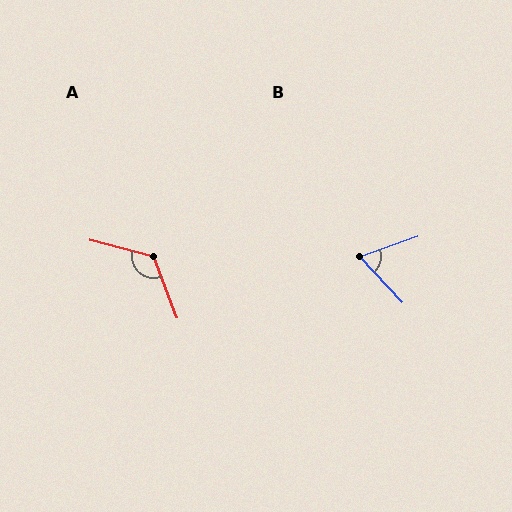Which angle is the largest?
A, at approximately 126 degrees.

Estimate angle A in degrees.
Approximately 126 degrees.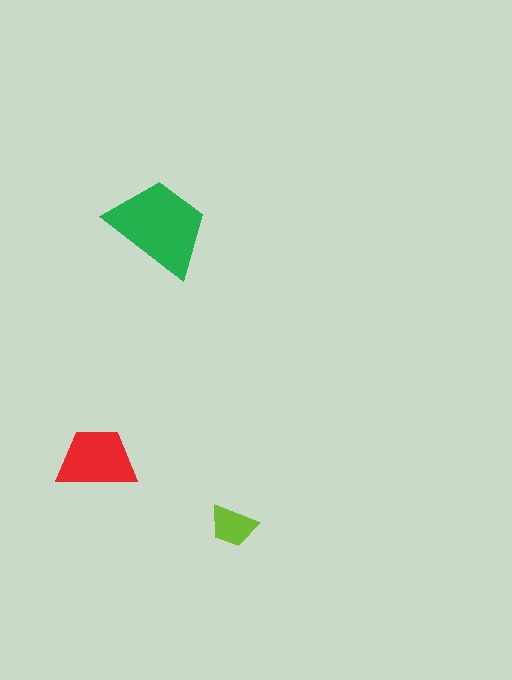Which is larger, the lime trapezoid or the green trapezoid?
The green one.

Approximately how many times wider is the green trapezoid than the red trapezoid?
About 1.5 times wider.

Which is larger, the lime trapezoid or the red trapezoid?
The red one.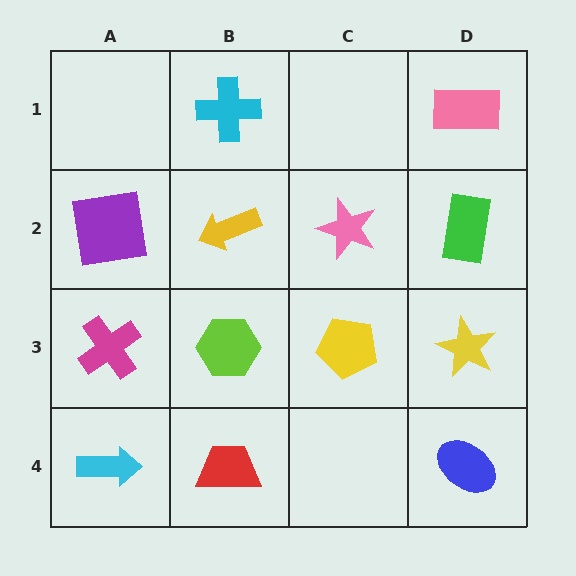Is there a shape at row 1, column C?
No, that cell is empty.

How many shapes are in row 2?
4 shapes.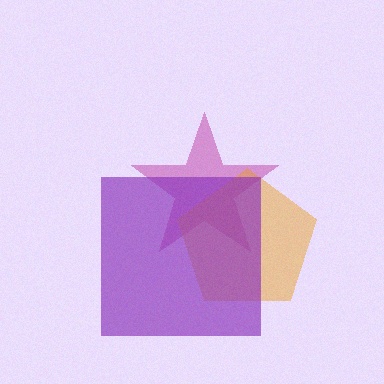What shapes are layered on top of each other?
The layered shapes are: a magenta star, an orange pentagon, a purple square.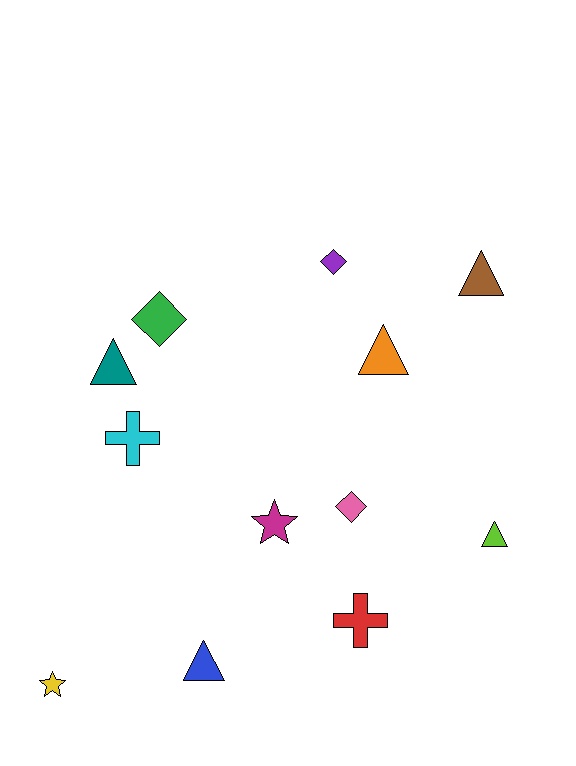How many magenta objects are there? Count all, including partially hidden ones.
There is 1 magenta object.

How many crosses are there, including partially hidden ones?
There are 2 crosses.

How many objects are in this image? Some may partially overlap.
There are 12 objects.